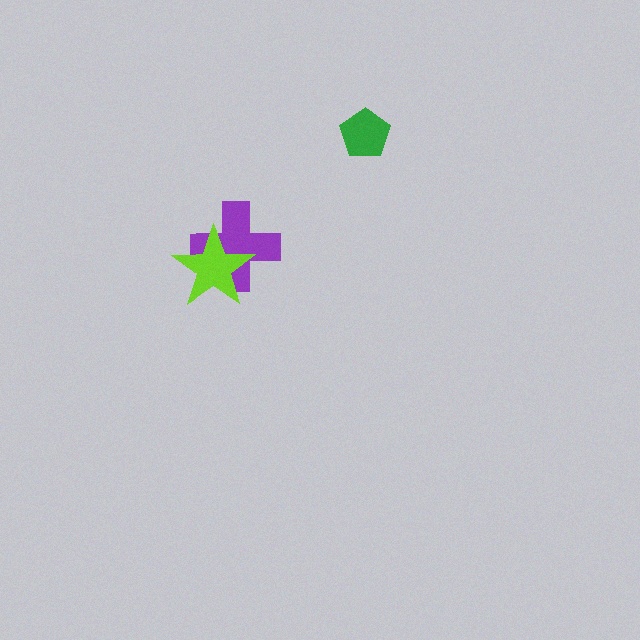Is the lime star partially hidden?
No, no other shape covers it.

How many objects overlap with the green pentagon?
0 objects overlap with the green pentagon.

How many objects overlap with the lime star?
1 object overlaps with the lime star.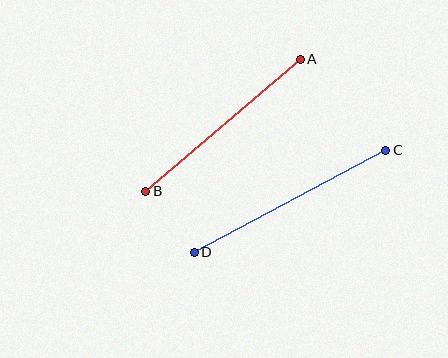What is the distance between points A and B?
The distance is approximately 204 pixels.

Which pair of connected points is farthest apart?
Points C and D are farthest apart.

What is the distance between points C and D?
The distance is approximately 217 pixels.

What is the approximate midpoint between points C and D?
The midpoint is at approximately (290, 201) pixels.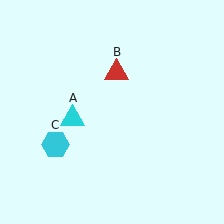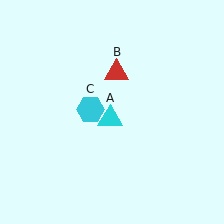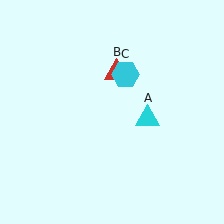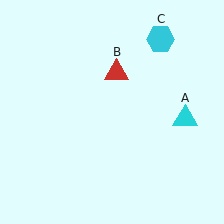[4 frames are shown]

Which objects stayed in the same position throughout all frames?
Red triangle (object B) remained stationary.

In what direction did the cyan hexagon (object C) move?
The cyan hexagon (object C) moved up and to the right.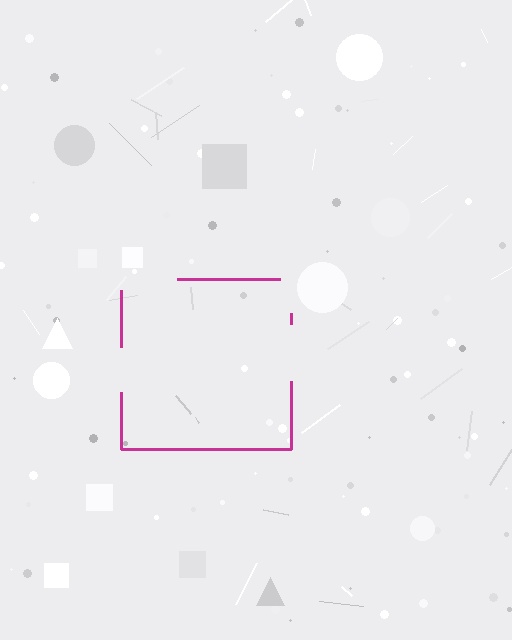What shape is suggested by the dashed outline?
The dashed outline suggests a square.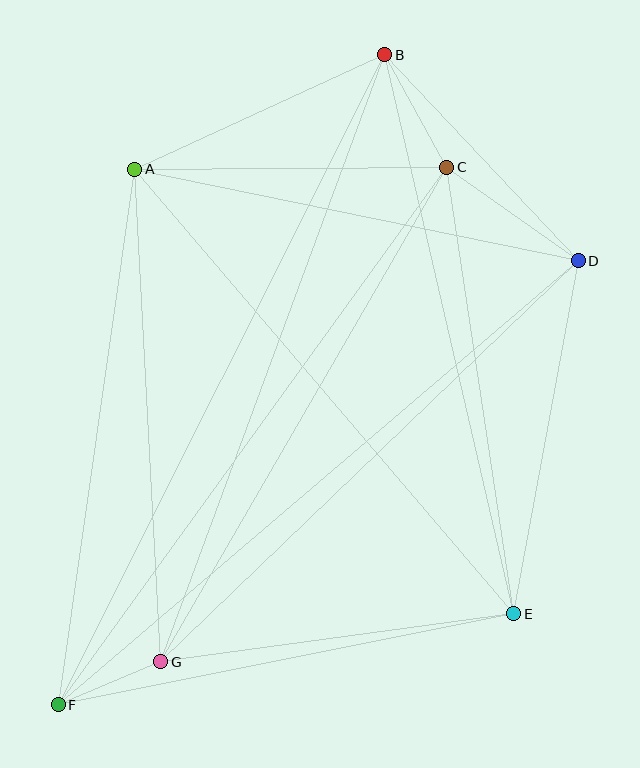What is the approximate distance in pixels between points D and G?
The distance between D and G is approximately 579 pixels.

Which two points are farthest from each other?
Points B and F are farthest from each other.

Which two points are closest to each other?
Points F and G are closest to each other.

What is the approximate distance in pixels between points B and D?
The distance between B and D is approximately 283 pixels.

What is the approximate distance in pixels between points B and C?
The distance between B and C is approximately 128 pixels.